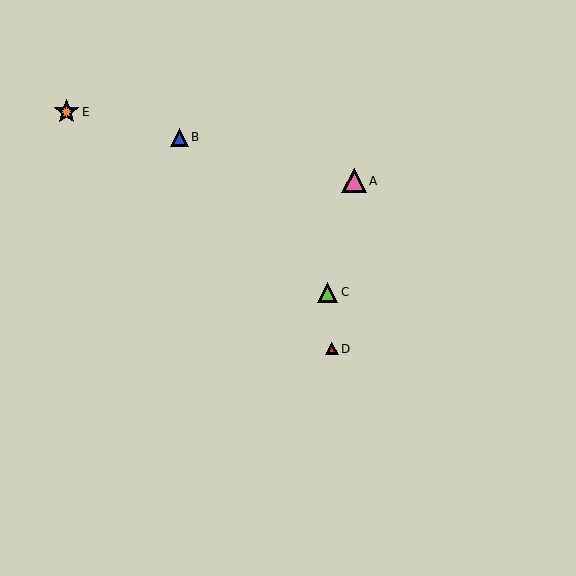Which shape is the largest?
The orange star (labeled E) is the largest.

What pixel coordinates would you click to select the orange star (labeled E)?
Click at (66, 112) to select the orange star E.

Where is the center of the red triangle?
The center of the red triangle is at (332, 349).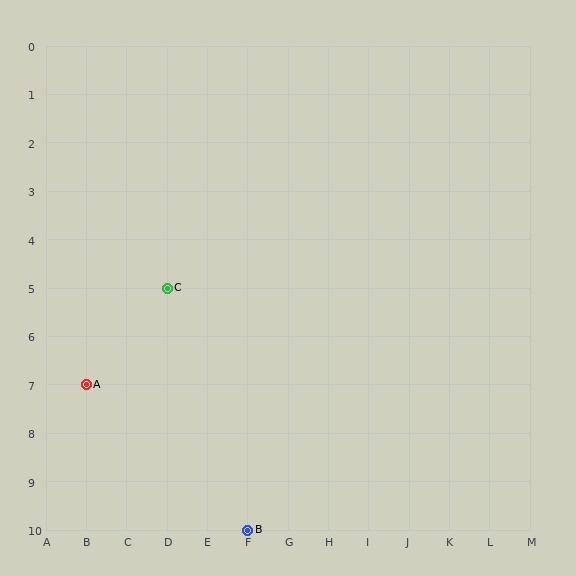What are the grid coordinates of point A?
Point A is at grid coordinates (B, 7).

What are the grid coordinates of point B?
Point B is at grid coordinates (F, 10).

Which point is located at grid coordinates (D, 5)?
Point C is at (D, 5).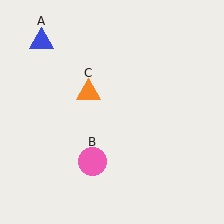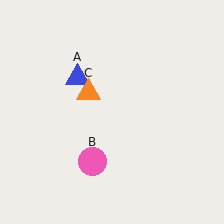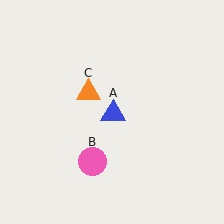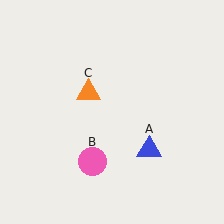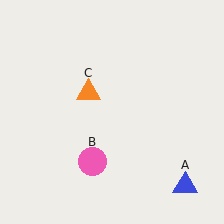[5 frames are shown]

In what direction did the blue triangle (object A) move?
The blue triangle (object A) moved down and to the right.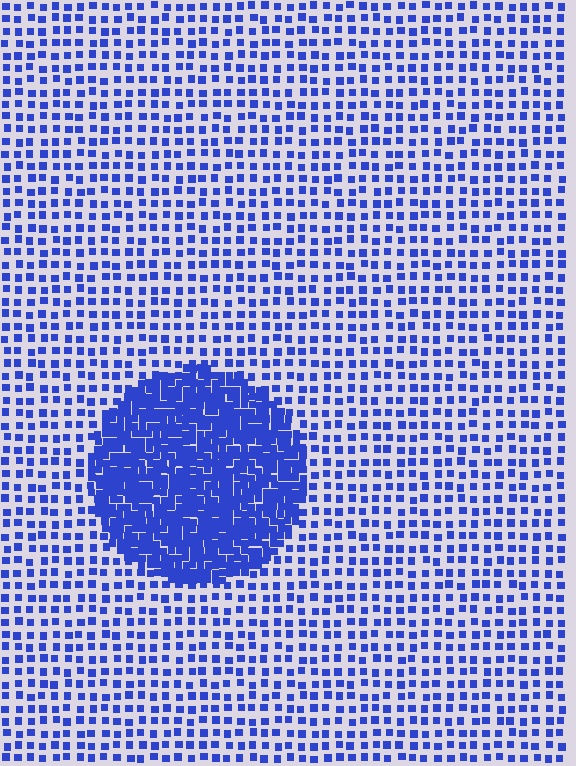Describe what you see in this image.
The image contains small blue elements arranged at two different densities. A circle-shaped region is visible where the elements are more densely packed than the surrounding area.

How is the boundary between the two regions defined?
The boundary is defined by a change in element density (approximately 2.9x ratio). All elements are the same color, size, and shape.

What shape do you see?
I see a circle.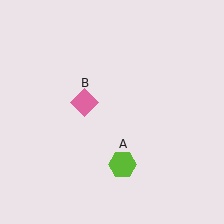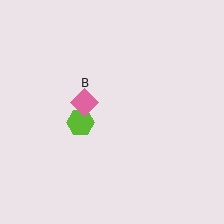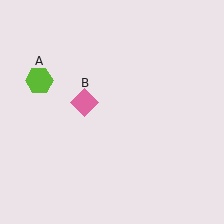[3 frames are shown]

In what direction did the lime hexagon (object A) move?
The lime hexagon (object A) moved up and to the left.